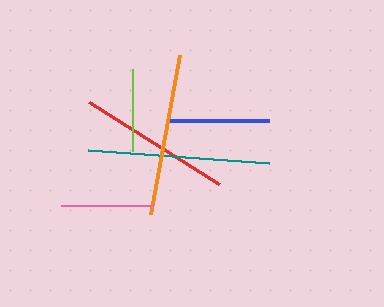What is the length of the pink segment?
The pink segment is approximately 92 pixels long.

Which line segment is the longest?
The teal line is the longest at approximately 182 pixels.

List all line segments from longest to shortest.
From longest to shortest: teal, orange, red, blue, pink, lime.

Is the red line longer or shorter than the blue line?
The red line is longer than the blue line.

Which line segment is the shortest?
The lime line is the shortest at approximately 82 pixels.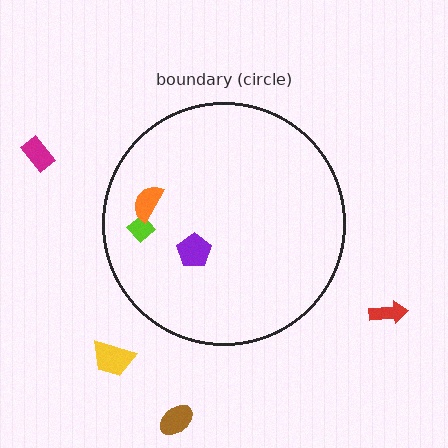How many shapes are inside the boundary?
3 inside, 4 outside.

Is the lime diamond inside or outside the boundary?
Inside.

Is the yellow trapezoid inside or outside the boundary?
Outside.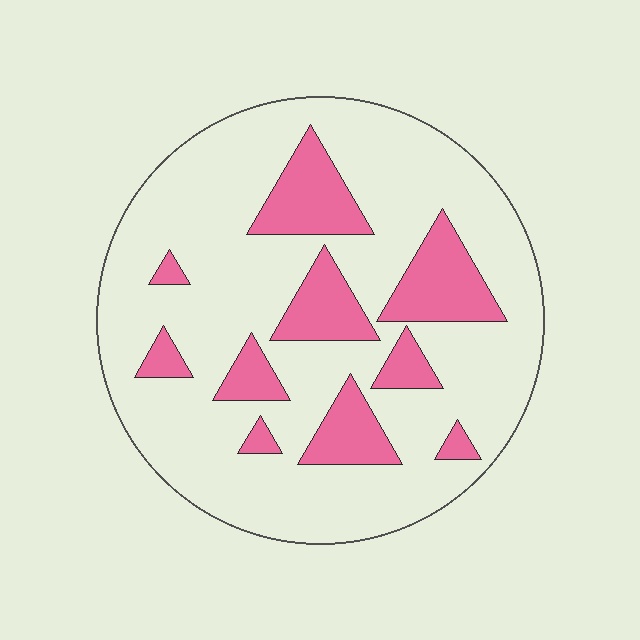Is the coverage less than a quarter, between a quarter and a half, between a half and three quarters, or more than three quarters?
Less than a quarter.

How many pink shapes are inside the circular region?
10.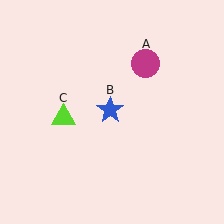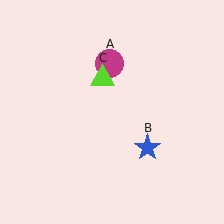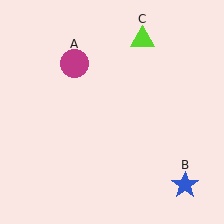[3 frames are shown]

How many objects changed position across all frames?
3 objects changed position: magenta circle (object A), blue star (object B), lime triangle (object C).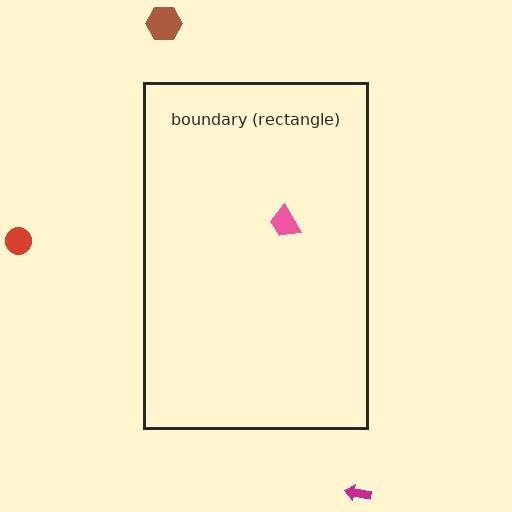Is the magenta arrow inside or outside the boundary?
Outside.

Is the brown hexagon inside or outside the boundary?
Outside.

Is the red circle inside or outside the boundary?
Outside.